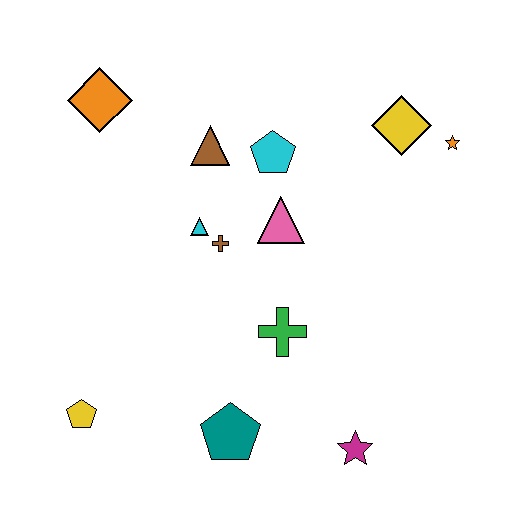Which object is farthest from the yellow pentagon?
The orange star is farthest from the yellow pentagon.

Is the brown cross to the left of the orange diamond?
No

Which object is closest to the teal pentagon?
The green cross is closest to the teal pentagon.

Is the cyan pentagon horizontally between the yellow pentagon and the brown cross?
No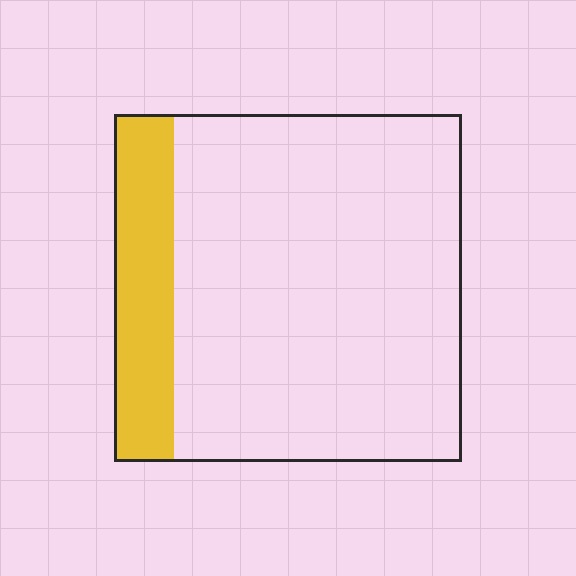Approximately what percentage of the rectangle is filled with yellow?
Approximately 15%.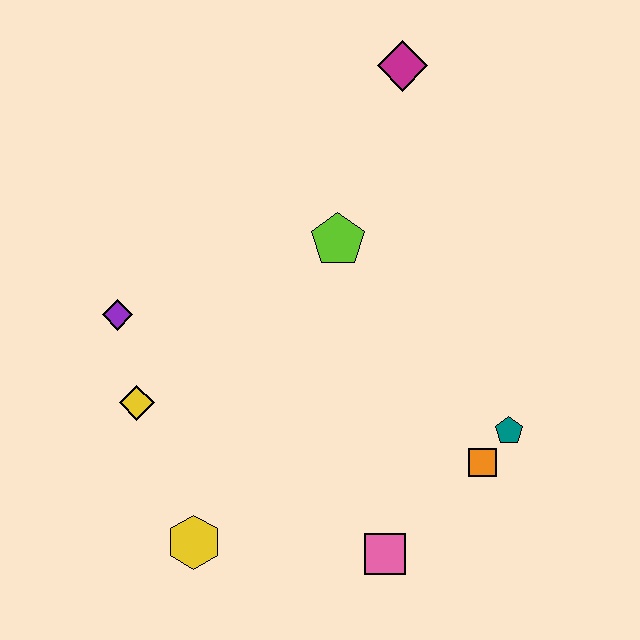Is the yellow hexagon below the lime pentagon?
Yes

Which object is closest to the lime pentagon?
The magenta diamond is closest to the lime pentagon.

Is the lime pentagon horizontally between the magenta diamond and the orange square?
No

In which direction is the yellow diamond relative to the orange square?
The yellow diamond is to the left of the orange square.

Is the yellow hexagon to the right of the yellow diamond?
Yes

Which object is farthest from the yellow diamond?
The magenta diamond is farthest from the yellow diamond.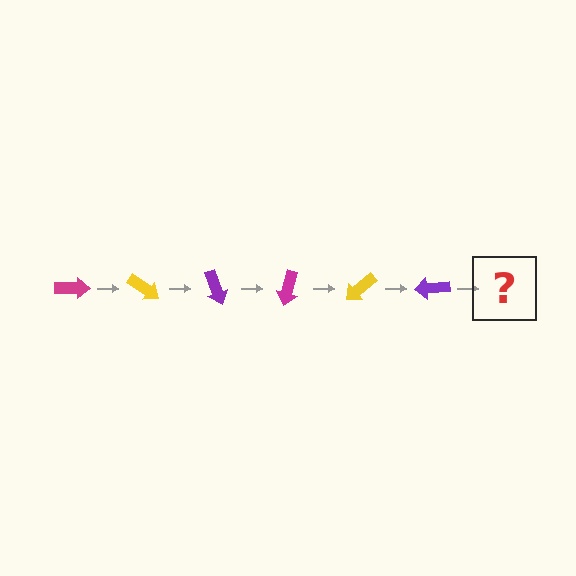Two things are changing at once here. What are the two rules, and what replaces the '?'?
The two rules are that it rotates 35 degrees each step and the color cycles through magenta, yellow, and purple. The '?' should be a magenta arrow, rotated 210 degrees from the start.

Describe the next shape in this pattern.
It should be a magenta arrow, rotated 210 degrees from the start.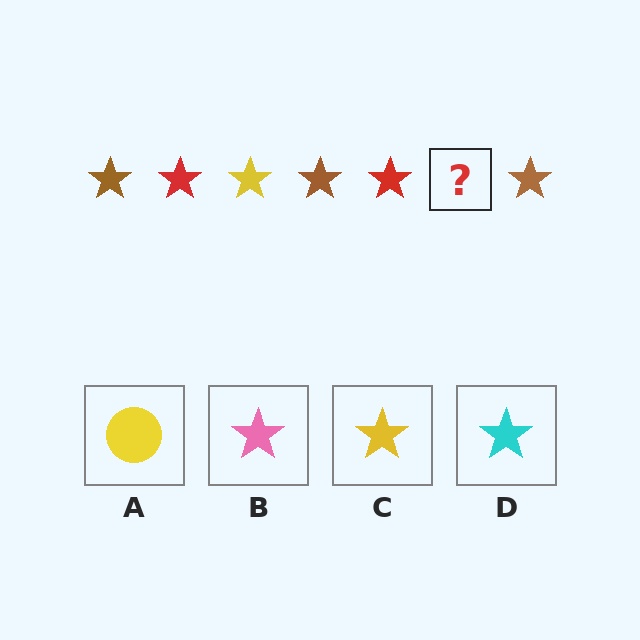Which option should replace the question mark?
Option C.